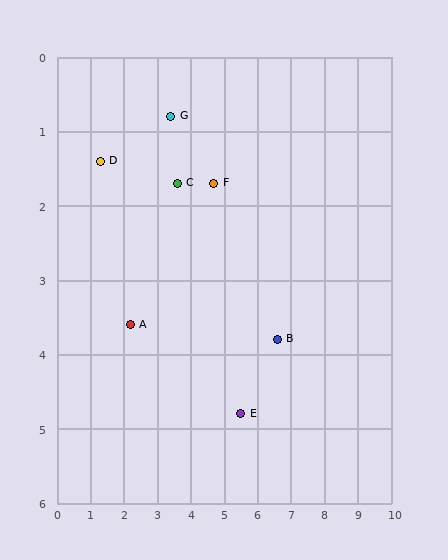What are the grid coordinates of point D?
Point D is at approximately (1.3, 1.4).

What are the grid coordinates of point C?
Point C is at approximately (3.6, 1.7).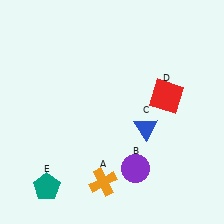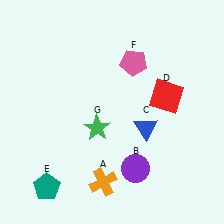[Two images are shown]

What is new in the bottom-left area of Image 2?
A green star (G) was added in the bottom-left area of Image 2.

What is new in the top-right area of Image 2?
A pink pentagon (F) was added in the top-right area of Image 2.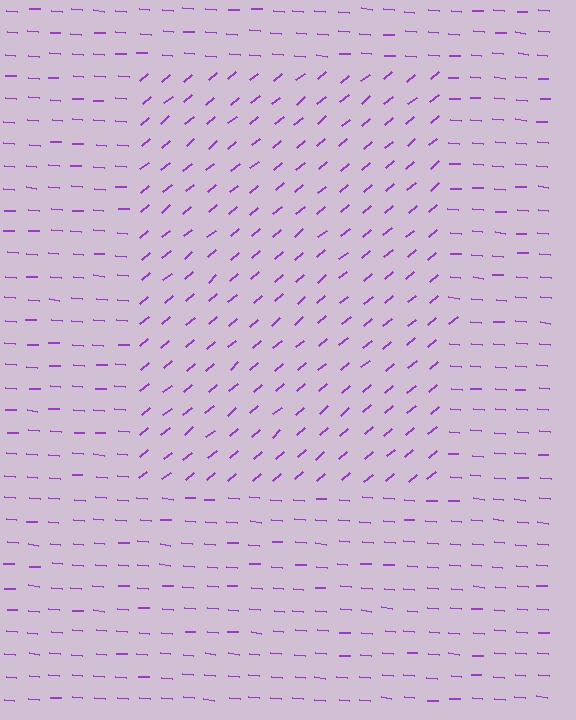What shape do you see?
I see a rectangle.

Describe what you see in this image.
The image is filled with small purple line segments. A rectangle region in the image has lines oriented differently from the surrounding lines, creating a visible texture boundary.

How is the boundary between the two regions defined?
The boundary is defined purely by a change in line orientation (approximately 45 degrees difference). All lines are the same color and thickness.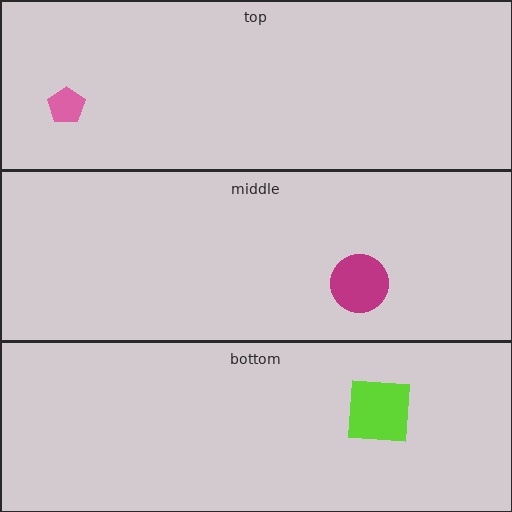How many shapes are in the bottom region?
1.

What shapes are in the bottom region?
The lime square.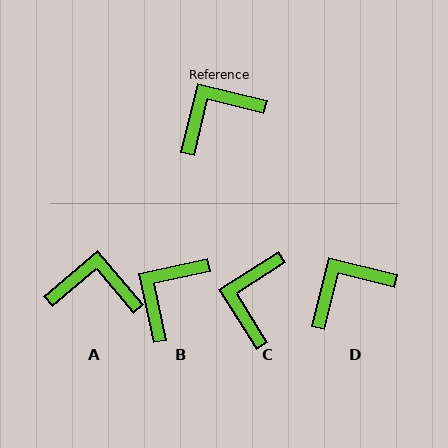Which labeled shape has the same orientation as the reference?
D.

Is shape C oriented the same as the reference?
No, it is off by about 46 degrees.